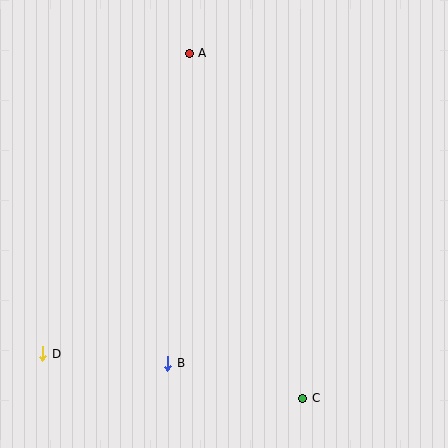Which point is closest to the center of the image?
Point B at (168, 363) is closest to the center.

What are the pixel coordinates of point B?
Point B is at (168, 363).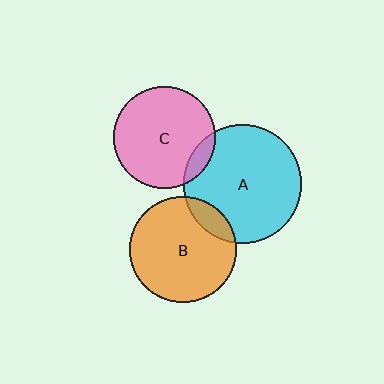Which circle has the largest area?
Circle A (cyan).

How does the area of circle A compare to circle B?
Approximately 1.2 times.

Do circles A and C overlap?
Yes.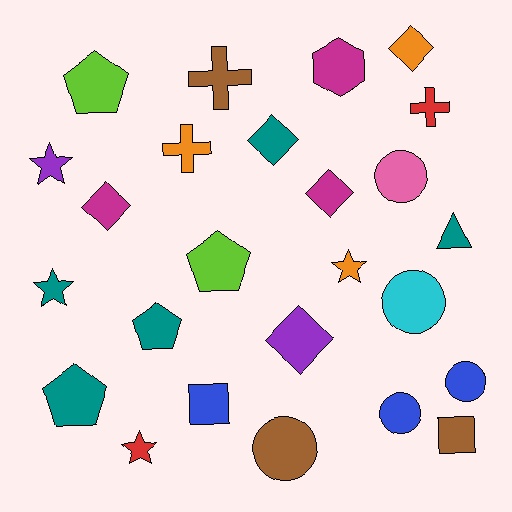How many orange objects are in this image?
There are 3 orange objects.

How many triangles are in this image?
There is 1 triangle.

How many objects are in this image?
There are 25 objects.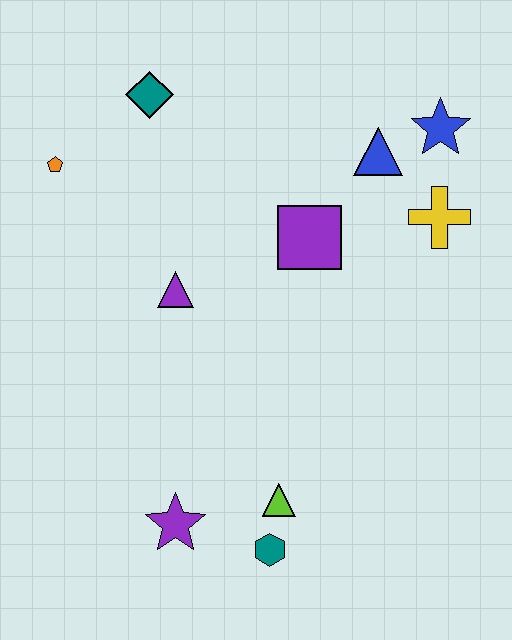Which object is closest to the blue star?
The blue triangle is closest to the blue star.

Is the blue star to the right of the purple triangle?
Yes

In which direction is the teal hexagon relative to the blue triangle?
The teal hexagon is below the blue triangle.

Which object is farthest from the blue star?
The purple star is farthest from the blue star.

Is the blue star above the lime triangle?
Yes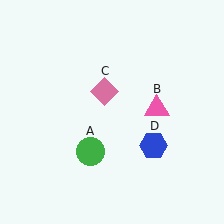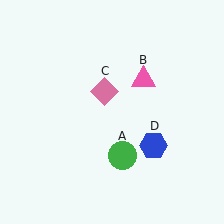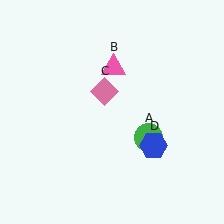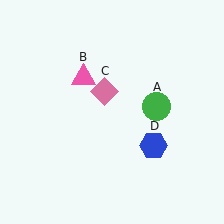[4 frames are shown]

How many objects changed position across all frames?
2 objects changed position: green circle (object A), pink triangle (object B).